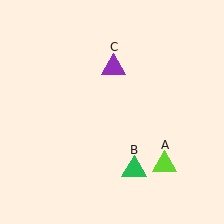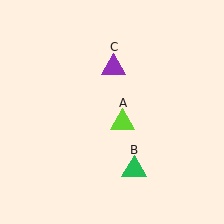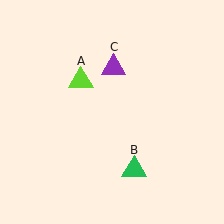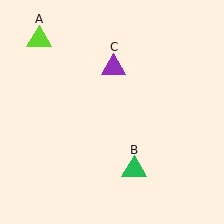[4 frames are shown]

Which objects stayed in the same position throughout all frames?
Green triangle (object B) and purple triangle (object C) remained stationary.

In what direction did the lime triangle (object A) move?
The lime triangle (object A) moved up and to the left.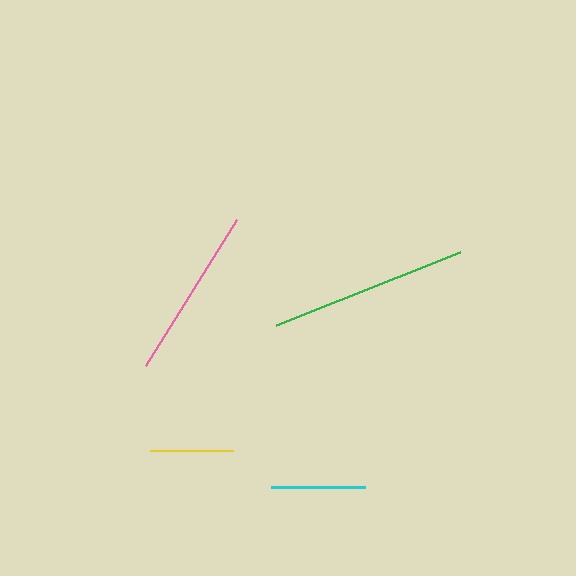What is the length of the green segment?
The green segment is approximately 198 pixels long.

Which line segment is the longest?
The green line is the longest at approximately 198 pixels.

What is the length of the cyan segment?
The cyan segment is approximately 94 pixels long.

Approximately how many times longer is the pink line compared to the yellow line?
The pink line is approximately 2.1 times the length of the yellow line.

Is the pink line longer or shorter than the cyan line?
The pink line is longer than the cyan line.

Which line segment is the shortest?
The yellow line is the shortest at approximately 84 pixels.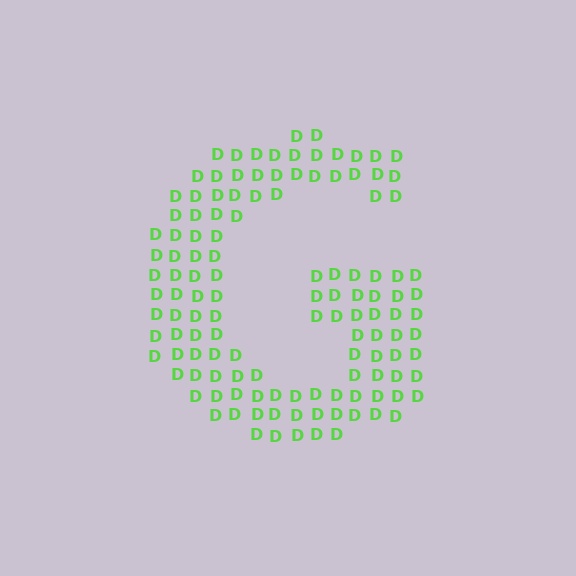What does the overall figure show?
The overall figure shows the letter G.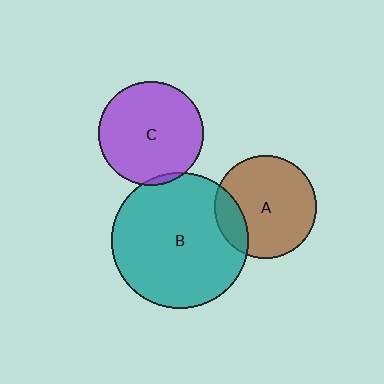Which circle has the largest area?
Circle B (teal).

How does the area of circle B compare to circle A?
Approximately 1.8 times.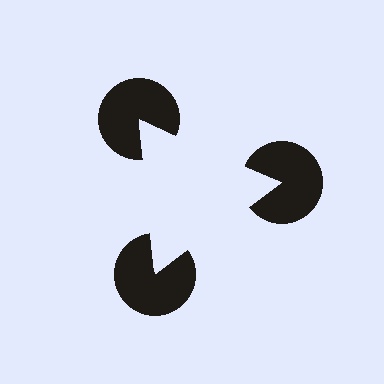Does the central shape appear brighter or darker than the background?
It typically appears slightly brighter than the background, even though no actual brightness change is drawn.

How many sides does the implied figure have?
3 sides.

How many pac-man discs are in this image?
There are 3 — one at each vertex of the illusory triangle.